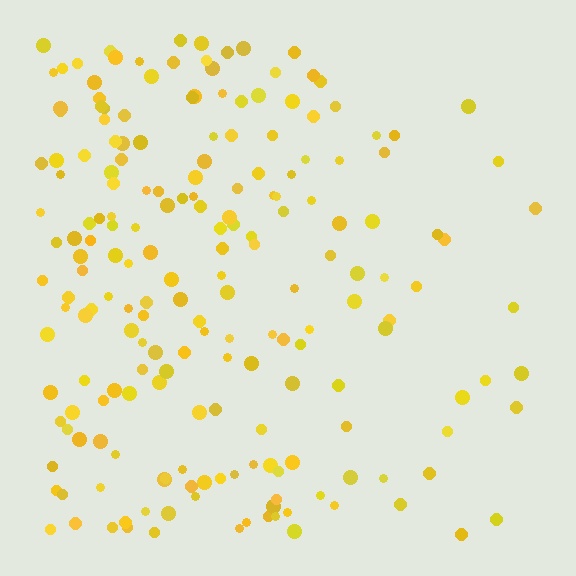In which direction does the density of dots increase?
From right to left, with the left side densest.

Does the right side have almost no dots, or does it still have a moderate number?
Still a moderate number, just noticeably fewer than the left.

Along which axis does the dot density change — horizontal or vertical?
Horizontal.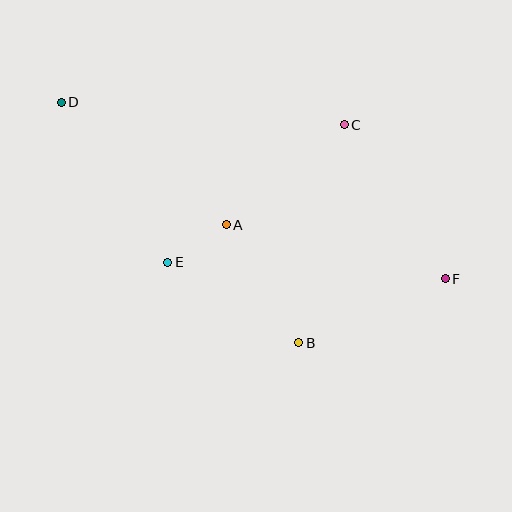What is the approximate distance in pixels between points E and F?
The distance between E and F is approximately 278 pixels.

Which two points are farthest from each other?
Points D and F are farthest from each other.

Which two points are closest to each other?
Points A and E are closest to each other.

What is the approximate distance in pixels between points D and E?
The distance between D and E is approximately 192 pixels.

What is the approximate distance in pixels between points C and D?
The distance between C and D is approximately 284 pixels.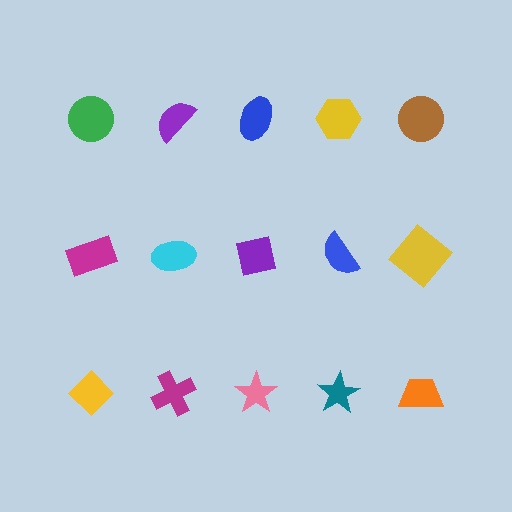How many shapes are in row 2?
5 shapes.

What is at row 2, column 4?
A blue semicircle.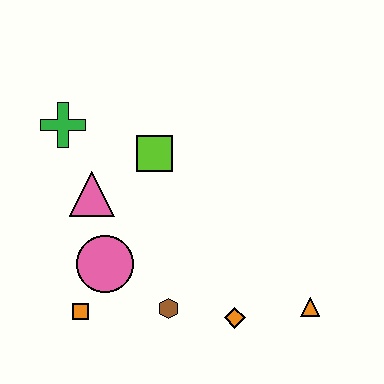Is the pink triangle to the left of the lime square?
Yes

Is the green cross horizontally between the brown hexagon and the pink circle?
No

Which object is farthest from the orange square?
The orange triangle is farthest from the orange square.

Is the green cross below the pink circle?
No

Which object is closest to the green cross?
The pink triangle is closest to the green cross.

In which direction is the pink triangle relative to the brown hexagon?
The pink triangle is above the brown hexagon.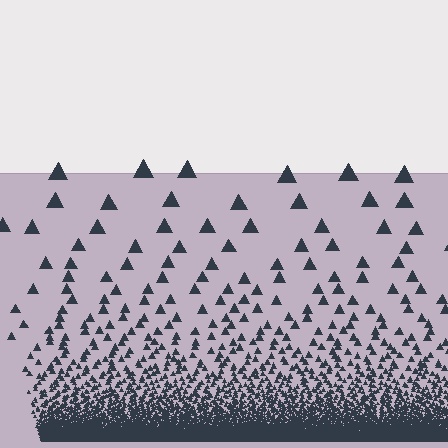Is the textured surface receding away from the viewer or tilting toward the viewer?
The surface appears to tilt toward the viewer. Texture elements get larger and sparser toward the top.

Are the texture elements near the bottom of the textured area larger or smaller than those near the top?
Smaller. The gradient is inverted — elements near the bottom are smaller and denser.